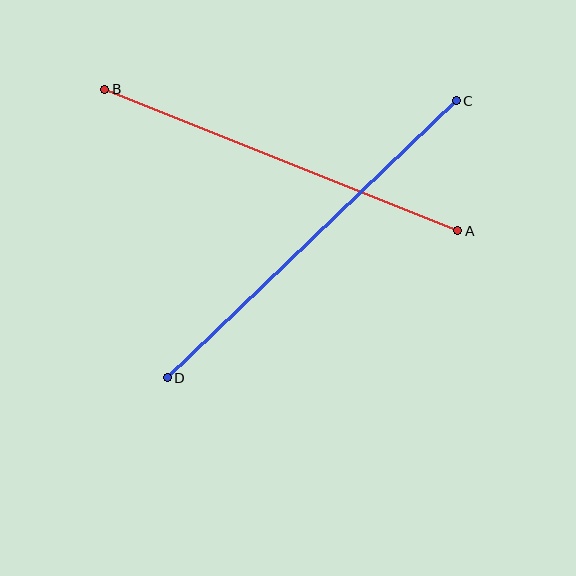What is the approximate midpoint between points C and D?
The midpoint is at approximately (312, 239) pixels.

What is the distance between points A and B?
The distance is approximately 381 pixels.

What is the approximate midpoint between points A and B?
The midpoint is at approximately (281, 160) pixels.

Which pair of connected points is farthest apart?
Points C and D are farthest apart.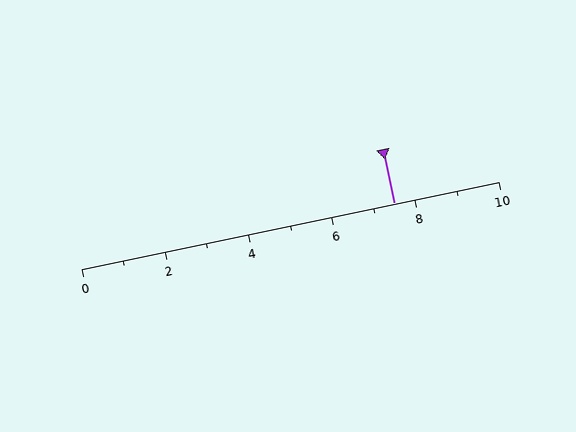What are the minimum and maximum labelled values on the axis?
The axis runs from 0 to 10.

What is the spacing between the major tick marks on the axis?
The major ticks are spaced 2 apart.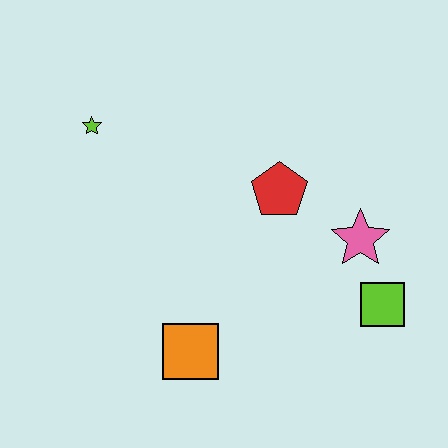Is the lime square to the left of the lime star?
No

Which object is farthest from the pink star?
The lime star is farthest from the pink star.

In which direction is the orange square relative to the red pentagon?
The orange square is below the red pentagon.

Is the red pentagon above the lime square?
Yes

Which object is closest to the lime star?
The red pentagon is closest to the lime star.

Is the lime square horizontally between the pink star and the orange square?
No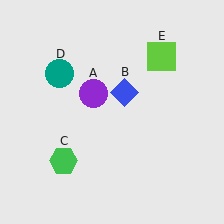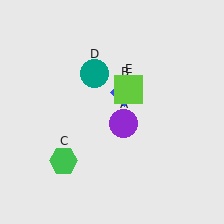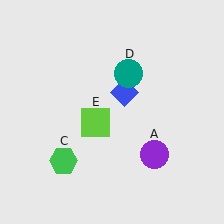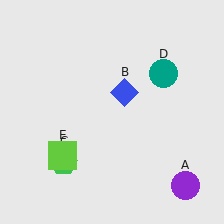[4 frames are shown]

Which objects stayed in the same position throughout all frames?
Blue diamond (object B) and green hexagon (object C) remained stationary.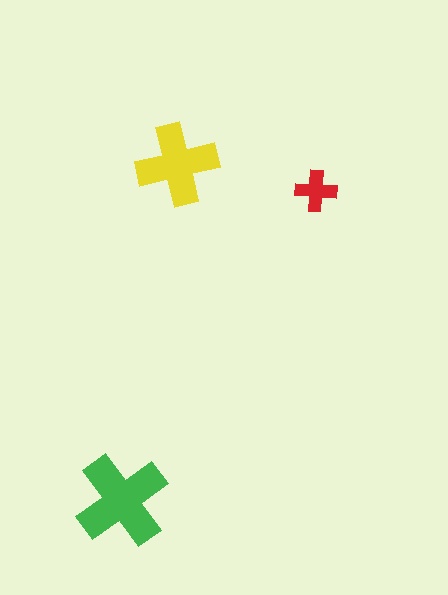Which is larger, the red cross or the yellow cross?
The yellow one.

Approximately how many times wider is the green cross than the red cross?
About 2.5 times wider.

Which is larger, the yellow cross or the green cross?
The green one.